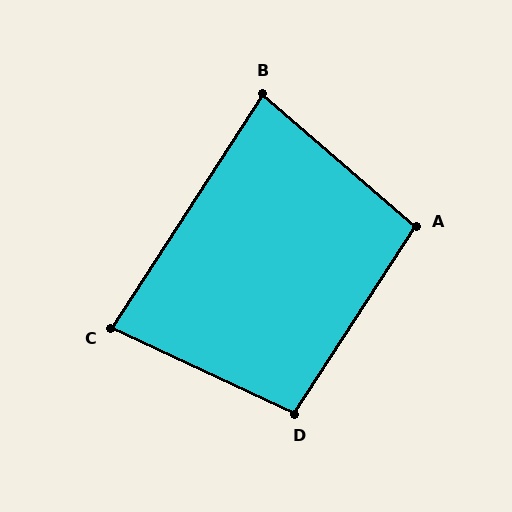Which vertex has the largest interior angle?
D, at approximately 98 degrees.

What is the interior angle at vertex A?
Approximately 98 degrees (obtuse).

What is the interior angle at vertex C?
Approximately 82 degrees (acute).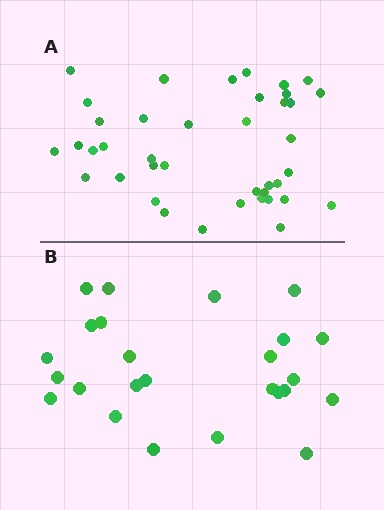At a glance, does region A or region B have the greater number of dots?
Region A (the top region) has more dots.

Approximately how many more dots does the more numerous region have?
Region A has approximately 15 more dots than region B.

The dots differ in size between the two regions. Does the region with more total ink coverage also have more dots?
No. Region B has more total ink coverage because its dots are larger, but region A actually contains more individual dots. Total area can be misleading — the number of items is what matters here.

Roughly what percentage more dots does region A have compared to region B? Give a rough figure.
About 60% more.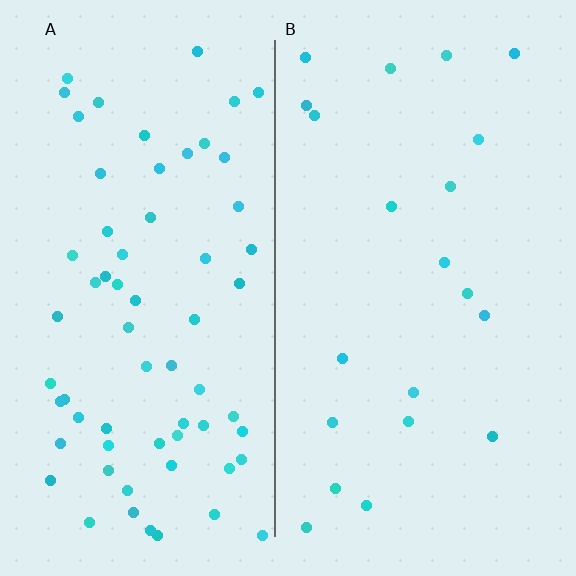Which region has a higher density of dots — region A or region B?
A (the left).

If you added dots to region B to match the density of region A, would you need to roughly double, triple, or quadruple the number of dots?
Approximately triple.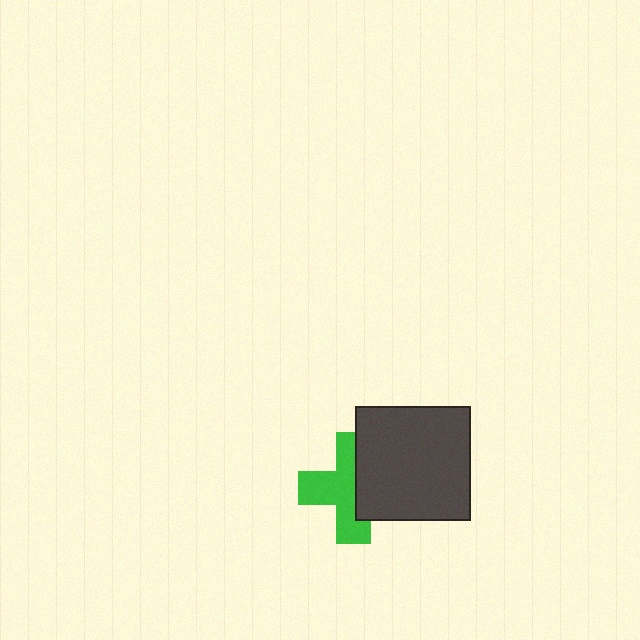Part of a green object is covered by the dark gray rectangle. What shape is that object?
It is a cross.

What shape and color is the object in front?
The object in front is a dark gray rectangle.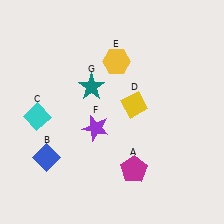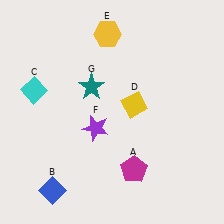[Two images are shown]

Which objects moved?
The objects that moved are: the blue diamond (B), the cyan diamond (C), the yellow hexagon (E).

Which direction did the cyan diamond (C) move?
The cyan diamond (C) moved up.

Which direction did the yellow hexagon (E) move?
The yellow hexagon (E) moved up.